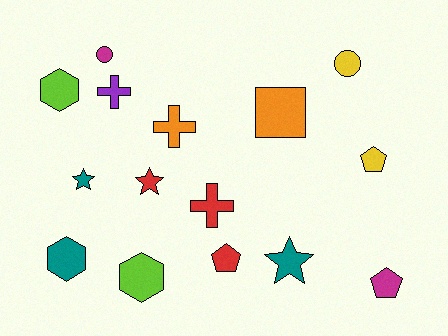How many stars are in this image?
There are 3 stars.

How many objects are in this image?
There are 15 objects.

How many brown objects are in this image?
There are no brown objects.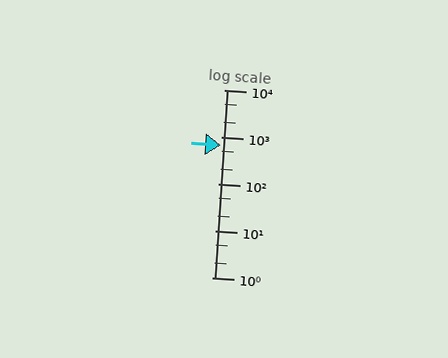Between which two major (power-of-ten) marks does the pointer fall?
The pointer is between 100 and 1000.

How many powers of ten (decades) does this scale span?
The scale spans 4 decades, from 1 to 10000.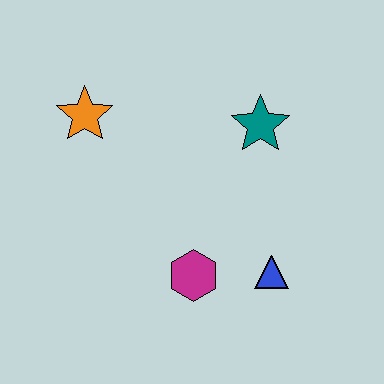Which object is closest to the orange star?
The teal star is closest to the orange star.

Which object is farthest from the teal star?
The orange star is farthest from the teal star.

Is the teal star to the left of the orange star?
No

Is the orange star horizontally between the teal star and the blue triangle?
No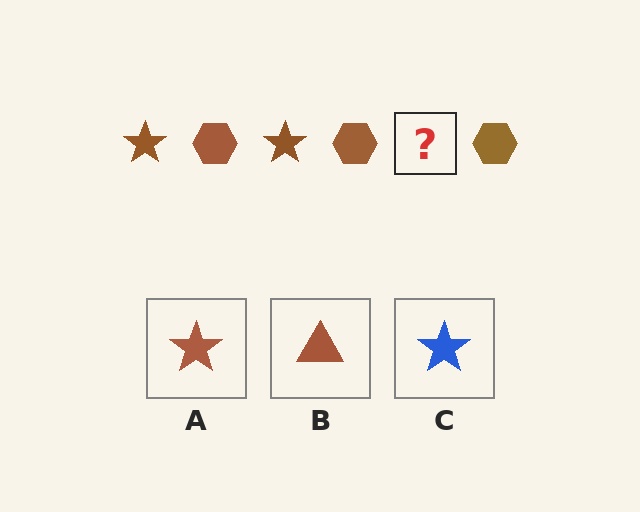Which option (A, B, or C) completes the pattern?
A.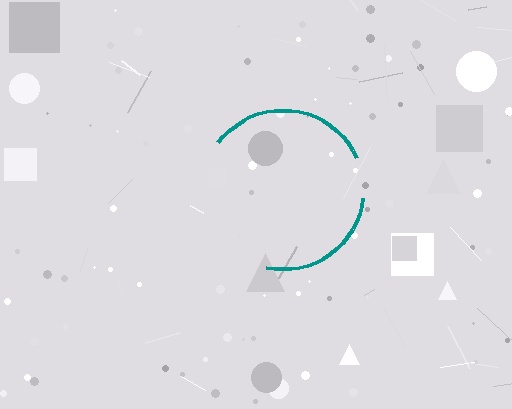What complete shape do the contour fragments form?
The contour fragments form a circle.